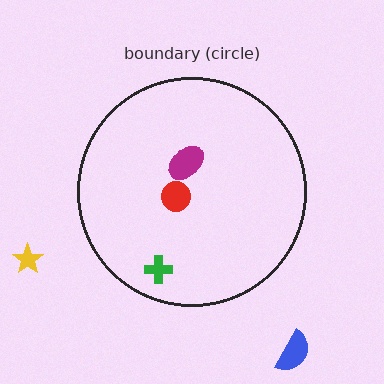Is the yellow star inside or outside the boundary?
Outside.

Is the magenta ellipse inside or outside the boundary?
Inside.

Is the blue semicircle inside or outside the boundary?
Outside.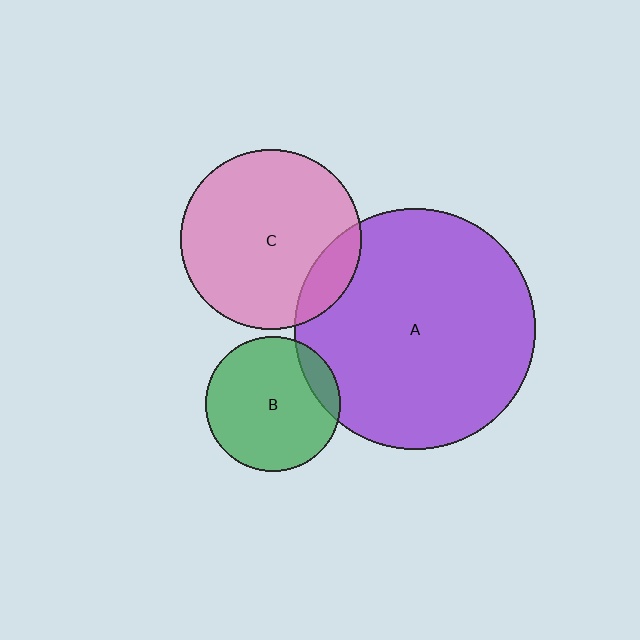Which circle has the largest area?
Circle A (purple).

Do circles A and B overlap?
Yes.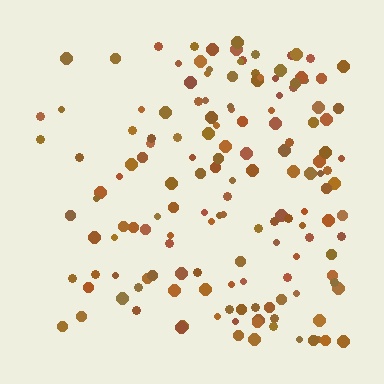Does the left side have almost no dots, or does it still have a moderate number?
Still a moderate number, just noticeably fewer than the right.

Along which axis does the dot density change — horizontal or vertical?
Horizontal.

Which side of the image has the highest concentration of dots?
The right.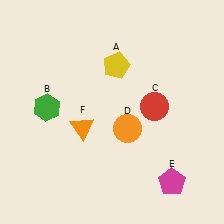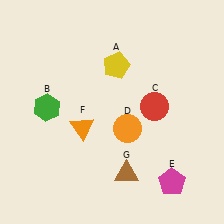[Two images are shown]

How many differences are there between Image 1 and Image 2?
There is 1 difference between the two images.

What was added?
A brown triangle (G) was added in Image 2.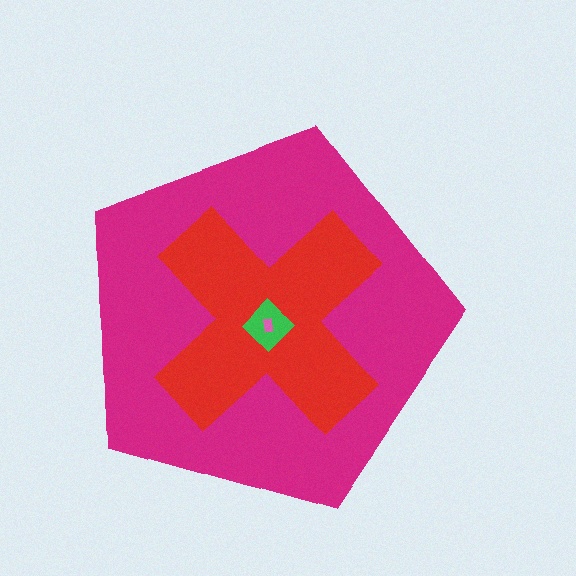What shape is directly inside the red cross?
The green diamond.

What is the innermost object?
The pink rectangle.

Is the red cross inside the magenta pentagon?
Yes.